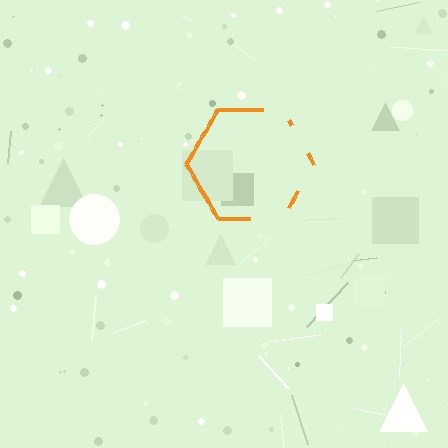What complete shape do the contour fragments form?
The contour fragments form a hexagon.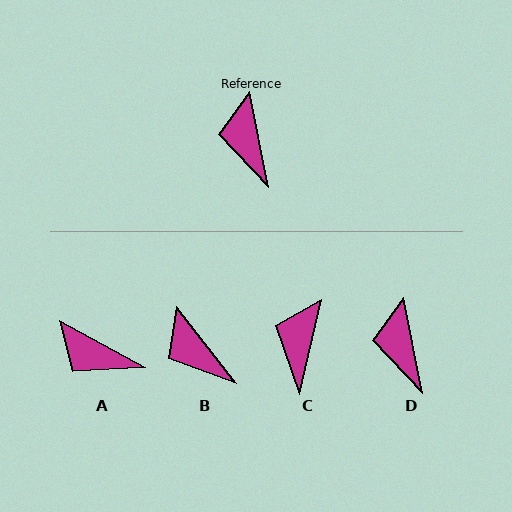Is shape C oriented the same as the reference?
No, it is off by about 24 degrees.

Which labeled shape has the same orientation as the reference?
D.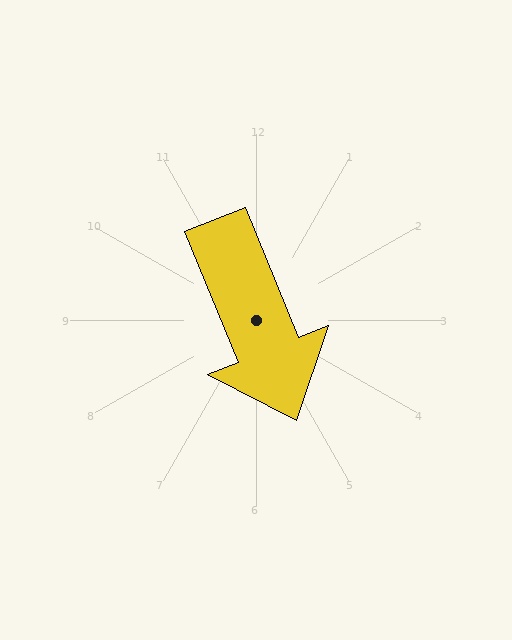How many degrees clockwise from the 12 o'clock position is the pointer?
Approximately 158 degrees.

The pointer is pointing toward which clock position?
Roughly 5 o'clock.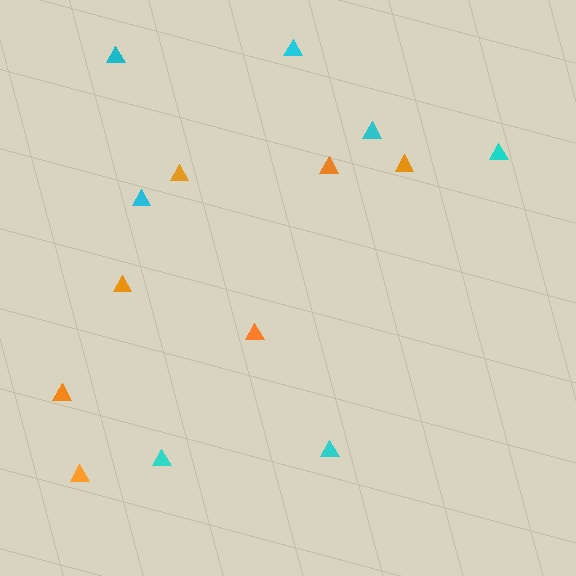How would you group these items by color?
There are 2 groups: one group of orange triangles (7) and one group of cyan triangles (7).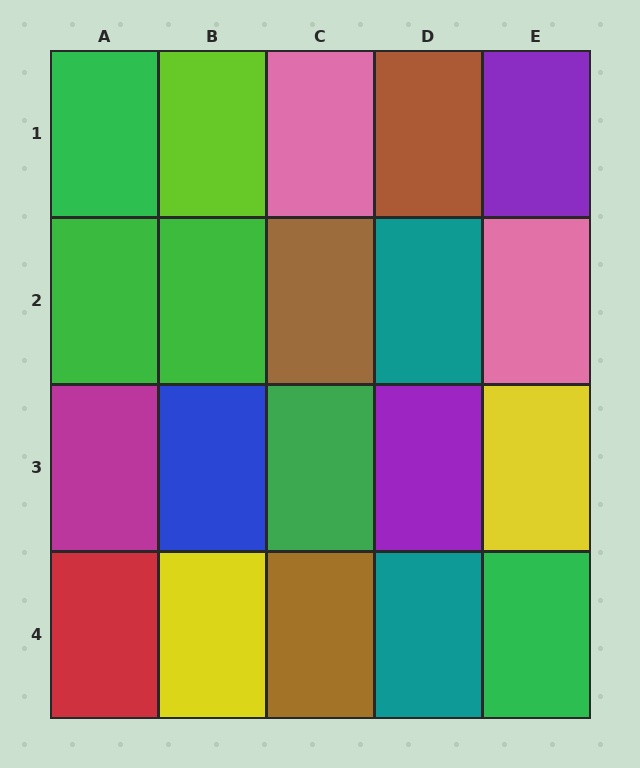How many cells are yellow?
2 cells are yellow.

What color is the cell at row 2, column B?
Green.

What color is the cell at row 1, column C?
Pink.